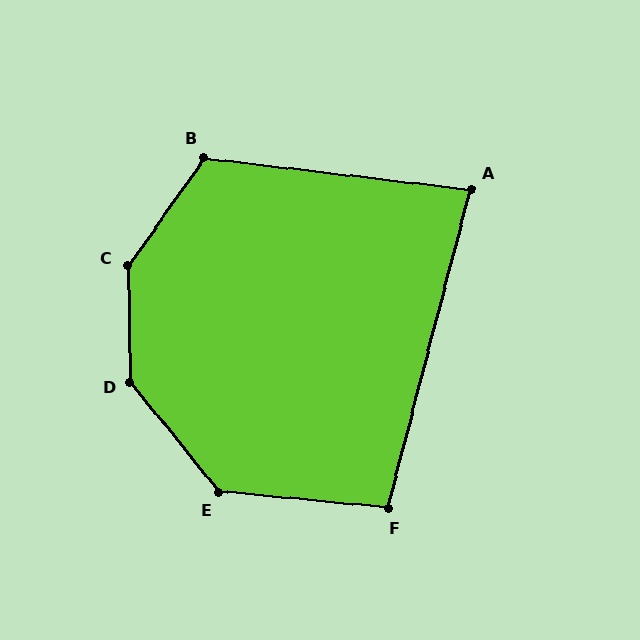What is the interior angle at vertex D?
Approximately 142 degrees (obtuse).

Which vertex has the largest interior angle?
C, at approximately 144 degrees.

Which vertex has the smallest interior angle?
A, at approximately 82 degrees.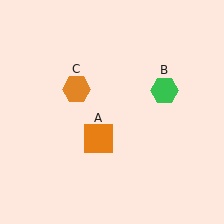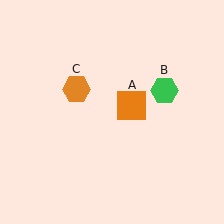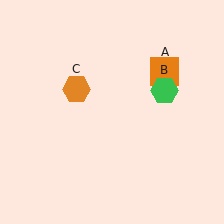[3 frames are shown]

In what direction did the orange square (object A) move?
The orange square (object A) moved up and to the right.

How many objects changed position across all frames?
1 object changed position: orange square (object A).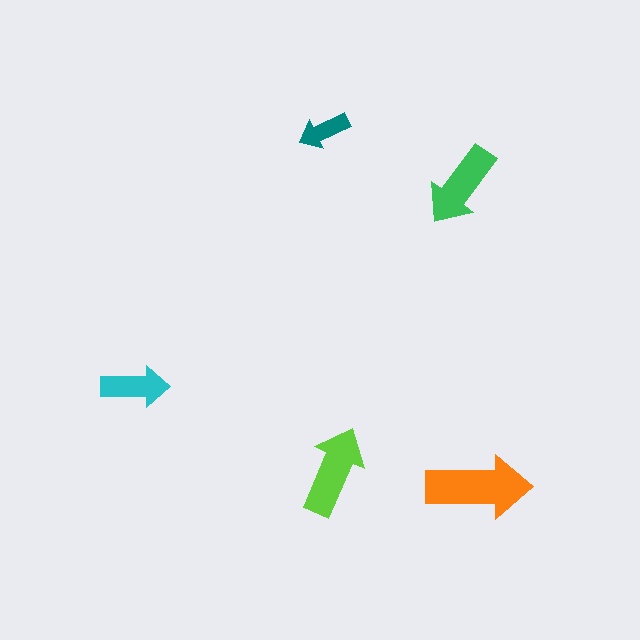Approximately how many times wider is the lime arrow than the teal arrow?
About 1.5 times wider.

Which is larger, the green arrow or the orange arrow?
The orange one.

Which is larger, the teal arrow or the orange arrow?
The orange one.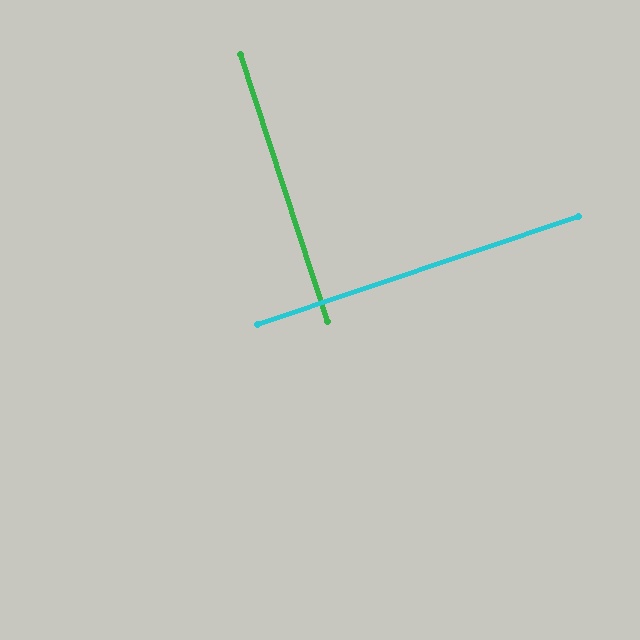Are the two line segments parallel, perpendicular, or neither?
Perpendicular — they meet at approximately 89°.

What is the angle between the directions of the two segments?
Approximately 89 degrees.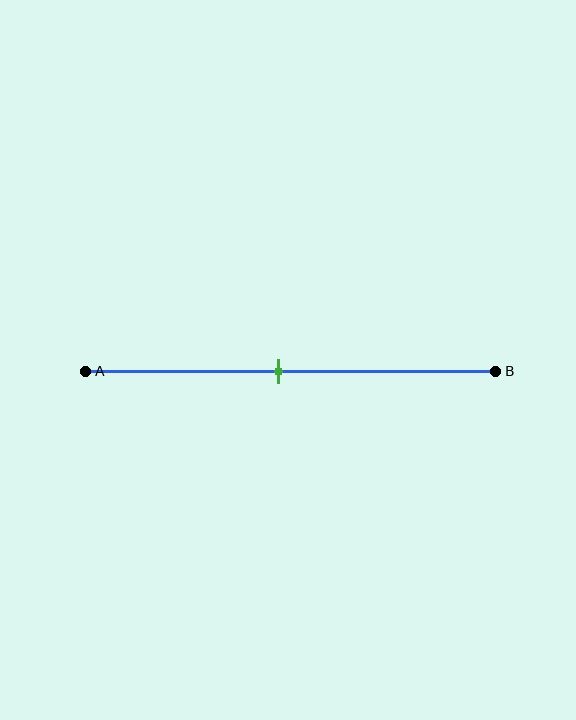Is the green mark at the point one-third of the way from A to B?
No, the mark is at about 45% from A, not at the 33% one-third point.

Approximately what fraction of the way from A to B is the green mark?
The green mark is approximately 45% of the way from A to B.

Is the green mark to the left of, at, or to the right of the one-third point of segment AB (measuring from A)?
The green mark is to the right of the one-third point of segment AB.